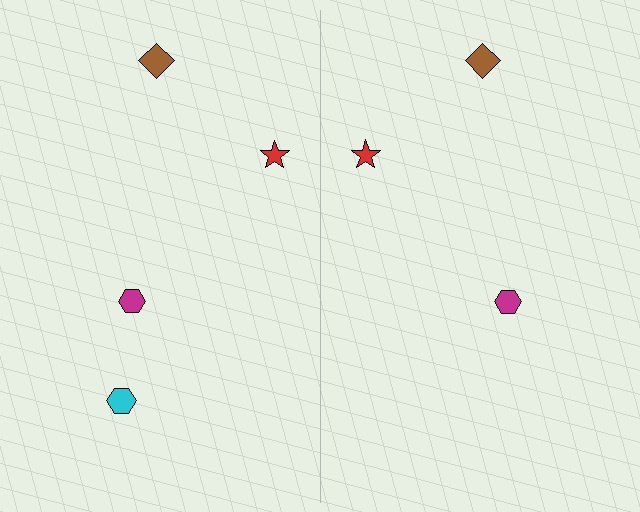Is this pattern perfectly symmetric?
No, the pattern is not perfectly symmetric. A cyan hexagon is missing from the right side.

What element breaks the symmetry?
A cyan hexagon is missing from the right side.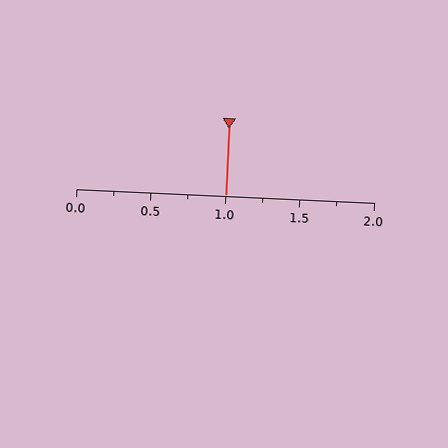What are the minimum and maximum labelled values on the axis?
The axis runs from 0.0 to 2.0.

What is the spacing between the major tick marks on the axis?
The major ticks are spaced 0.5 apart.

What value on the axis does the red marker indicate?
The marker indicates approximately 1.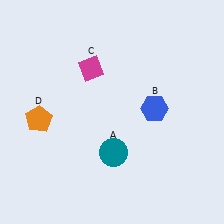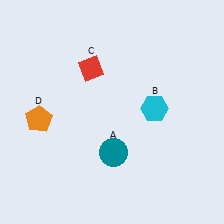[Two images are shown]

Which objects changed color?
B changed from blue to cyan. C changed from magenta to red.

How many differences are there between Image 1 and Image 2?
There are 2 differences between the two images.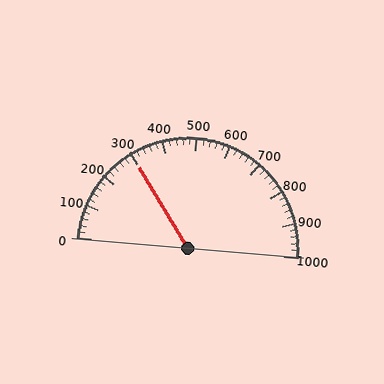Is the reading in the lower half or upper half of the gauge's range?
The reading is in the lower half of the range (0 to 1000).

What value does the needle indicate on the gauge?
The needle indicates approximately 300.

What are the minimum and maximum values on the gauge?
The gauge ranges from 0 to 1000.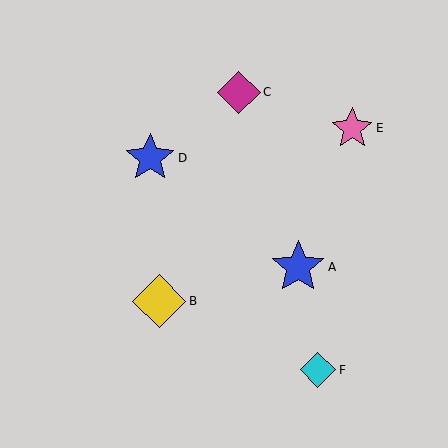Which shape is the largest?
The blue star (labeled A) is the largest.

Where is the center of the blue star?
The center of the blue star is at (150, 158).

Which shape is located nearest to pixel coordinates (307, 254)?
The blue star (labeled A) at (298, 267) is nearest to that location.